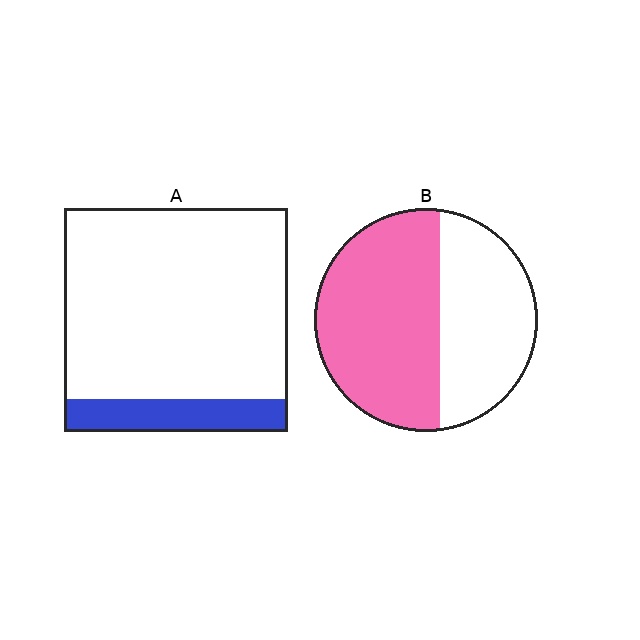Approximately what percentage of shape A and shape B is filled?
A is approximately 15% and B is approximately 60%.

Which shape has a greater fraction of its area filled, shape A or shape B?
Shape B.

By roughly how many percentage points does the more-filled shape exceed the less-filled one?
By roughly 45 percentage points (B over A).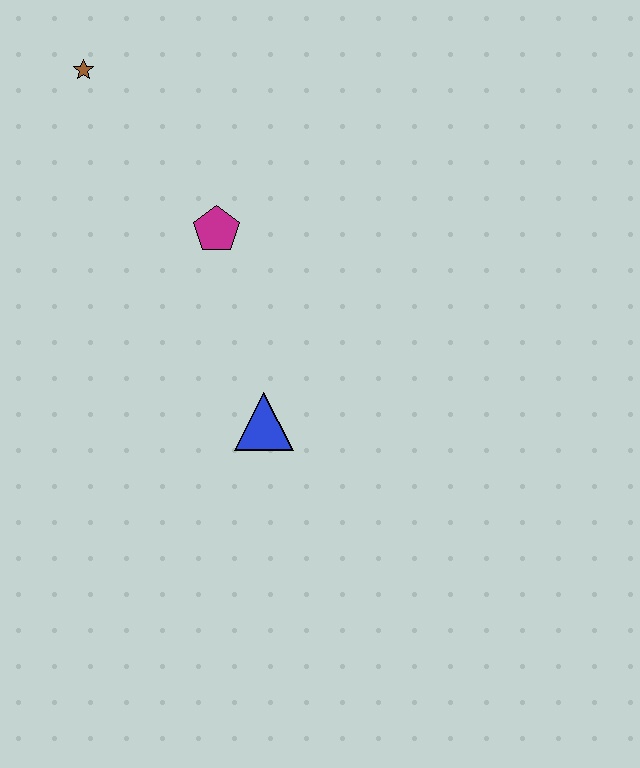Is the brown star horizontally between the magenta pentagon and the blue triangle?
No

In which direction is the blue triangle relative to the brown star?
The blue triangle is below the brown star.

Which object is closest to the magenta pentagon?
The blue triangle is closest to the magenta pentagon.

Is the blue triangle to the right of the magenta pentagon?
Yes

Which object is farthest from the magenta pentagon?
The brown star is farthest from the magenta pentagon.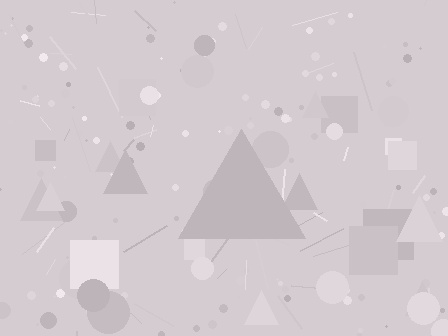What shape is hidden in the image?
A triangle is hidden in the image.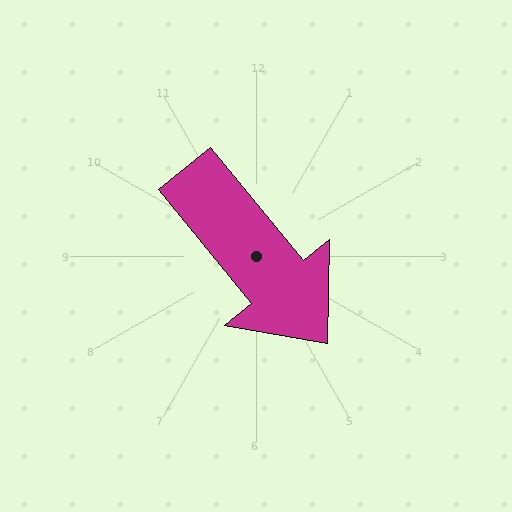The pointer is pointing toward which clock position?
Roughly 5 o'clock.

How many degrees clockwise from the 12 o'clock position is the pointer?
Approximately 141 degrees.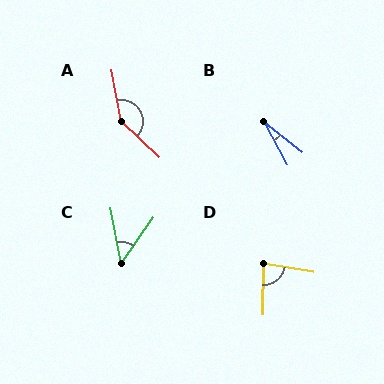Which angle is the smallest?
B, at approximately 23 degrees.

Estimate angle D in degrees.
Approximately 81 degrees.